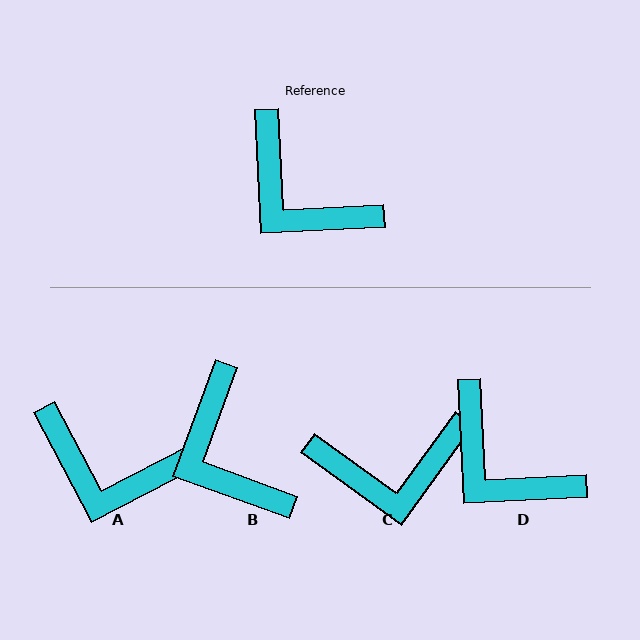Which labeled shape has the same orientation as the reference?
D.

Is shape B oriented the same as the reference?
No, it is off by about 23 degrees.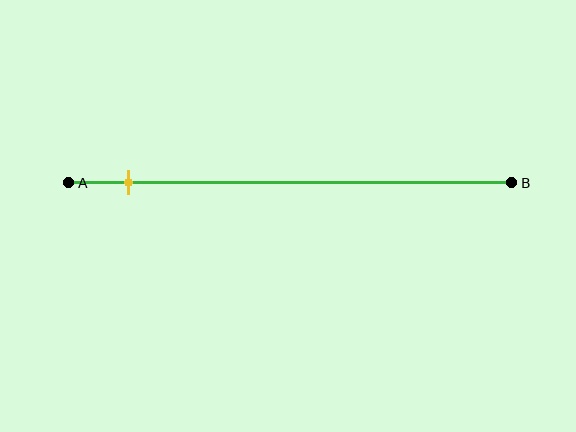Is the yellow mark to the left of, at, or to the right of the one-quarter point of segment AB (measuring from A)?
The yellow mark is to the left of the one-quarter point of segment AB.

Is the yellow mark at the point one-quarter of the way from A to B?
No, the mark is at about 15% from A, not at the 25% one-quarter point.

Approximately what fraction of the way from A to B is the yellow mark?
The yellow mark is approximately 15% of the way from A to B.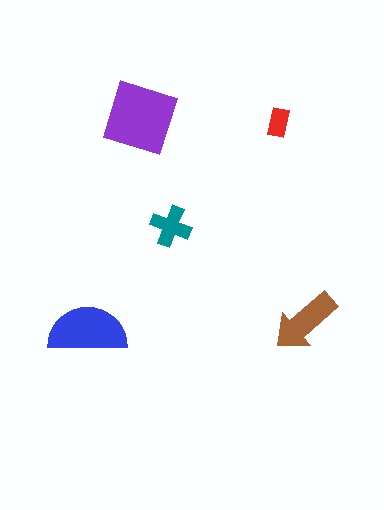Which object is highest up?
The purple diamond is topmost.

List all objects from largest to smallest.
The purple diamond, the blue semicircle, the brown arrow, the teal cross, the red rectangle.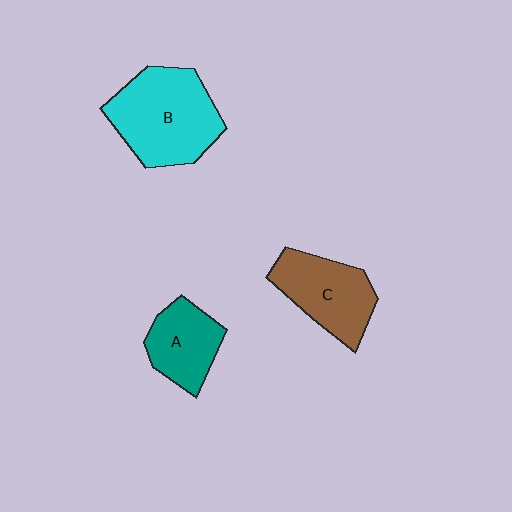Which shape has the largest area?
Shape B (cyan).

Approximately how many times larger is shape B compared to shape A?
Approximately 1.7 times.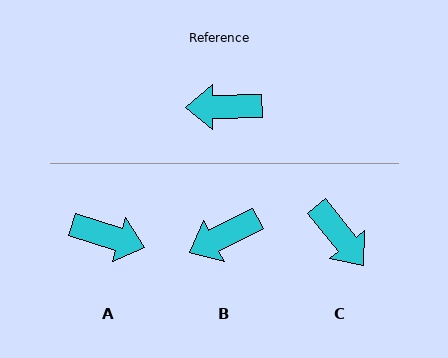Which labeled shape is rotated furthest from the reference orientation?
A, about 162 degrees away.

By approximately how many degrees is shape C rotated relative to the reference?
Approximately 128 degrees counter-clockwise.